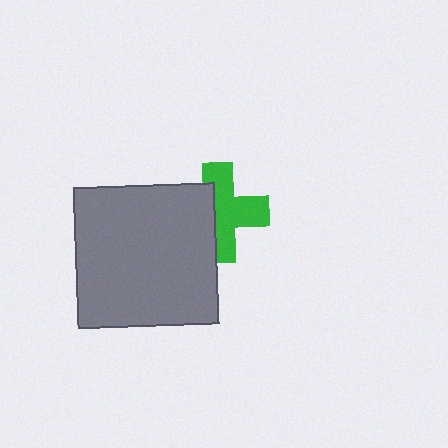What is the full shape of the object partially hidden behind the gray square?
The partially hidden object is a green cross.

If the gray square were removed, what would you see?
You would see the complete green cross.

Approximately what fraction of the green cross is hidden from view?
Roughly 38% of the green cross is hidden behind the gray square.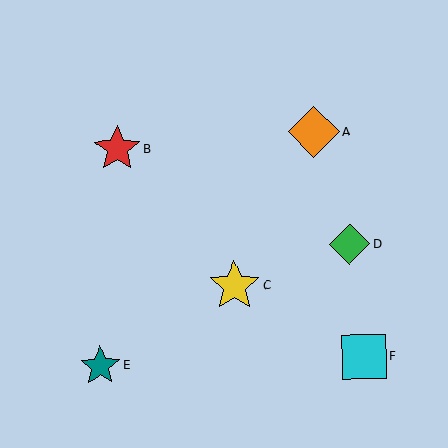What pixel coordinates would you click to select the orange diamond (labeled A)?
Click at (314, 132) to select the orange diamond A.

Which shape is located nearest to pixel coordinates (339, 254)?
The green diamond (labeled D) at (350, 244) is nearest to that location.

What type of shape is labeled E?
Shape E is a teal star.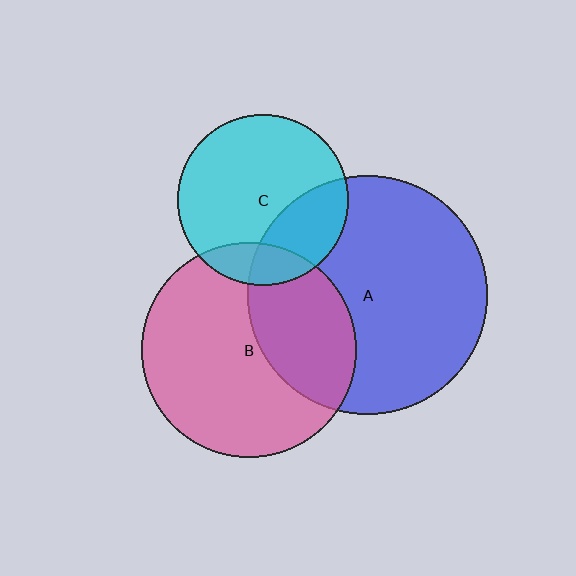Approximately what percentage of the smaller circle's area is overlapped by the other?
Approximately 15%.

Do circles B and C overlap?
Yes.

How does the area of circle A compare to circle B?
Approximately 1.2 times.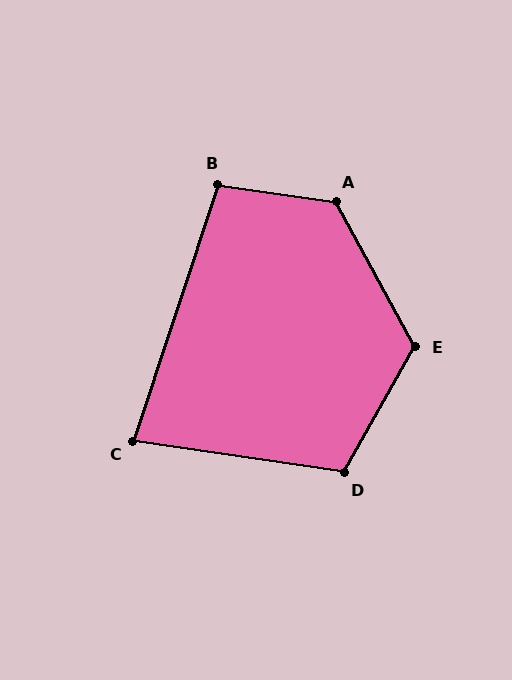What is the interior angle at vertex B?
Approximately 100 degrees (obtuse).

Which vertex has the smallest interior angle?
C, at approximately 80 degrees.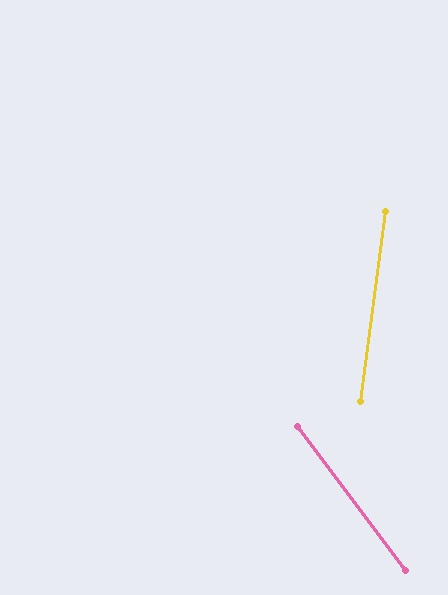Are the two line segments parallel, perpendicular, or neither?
Neither parallel nor perpendicular — they differ by about 44°.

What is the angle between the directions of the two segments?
Approximately 44 degrees.